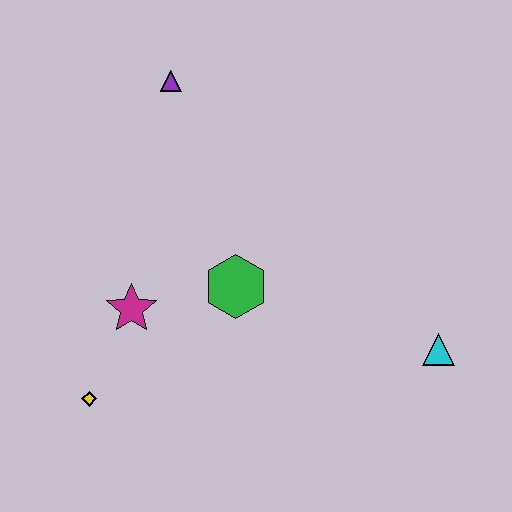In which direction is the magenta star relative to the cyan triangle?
The magenta star is to the left of the cyan triangle.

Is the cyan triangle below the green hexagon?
Yes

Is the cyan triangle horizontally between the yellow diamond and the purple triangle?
No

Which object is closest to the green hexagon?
The magenta star is closest to the green hexagon.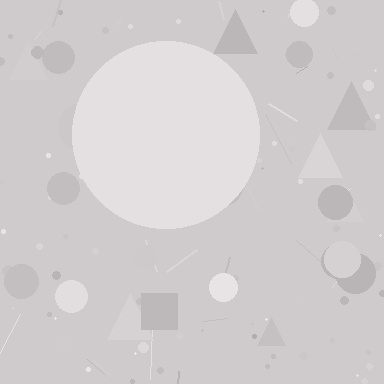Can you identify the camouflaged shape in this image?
The camouflaged shape is a circle.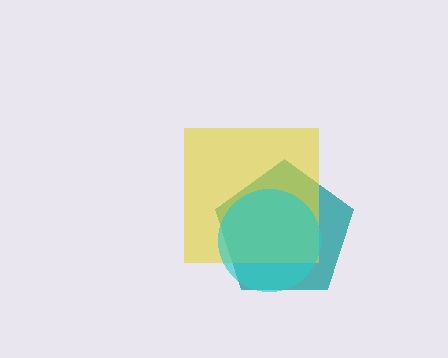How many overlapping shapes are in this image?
There are 3 overlapping shapes in the image.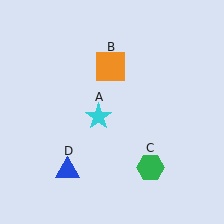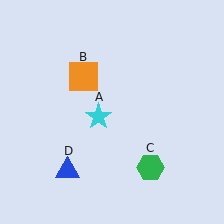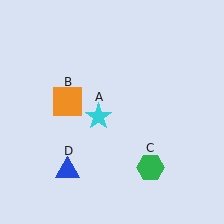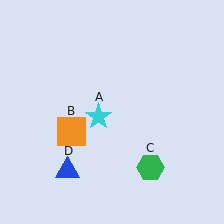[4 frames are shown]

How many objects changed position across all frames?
1 object changed position: orange square (object B).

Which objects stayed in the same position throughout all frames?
Cyan star (object A) and green hexagon (object C) and blue triangle (object D) remained stationary.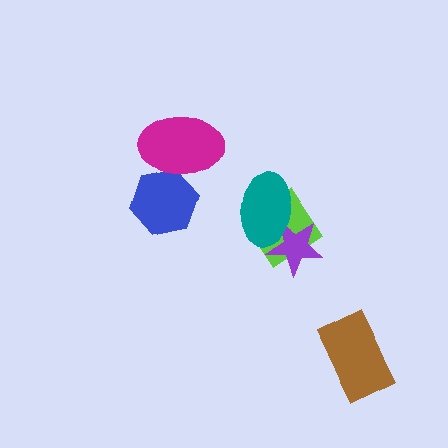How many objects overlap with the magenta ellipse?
1 object overlaps with the magenta ellipse.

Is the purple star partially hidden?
Yes, it is partially covered by another shape.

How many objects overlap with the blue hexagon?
1 object overlaps with the blue hexagon.